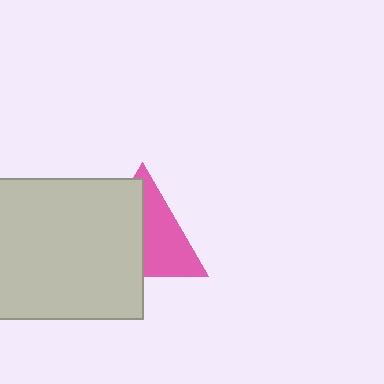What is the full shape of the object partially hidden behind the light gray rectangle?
The partially hidden object is a pink triangle.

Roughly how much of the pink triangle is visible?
About half of it is visible (roughly 50%).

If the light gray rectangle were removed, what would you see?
You would see the complete pink triangle.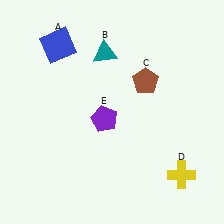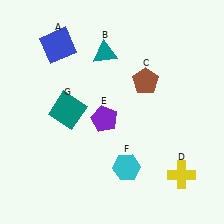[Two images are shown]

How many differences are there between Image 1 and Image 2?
There are 2 differences between the two images.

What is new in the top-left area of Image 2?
A teal square (G) was added in the top-left area of Image 2.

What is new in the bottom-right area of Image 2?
A cyan hexagon (F) was added in the bottom-right area of Image 2.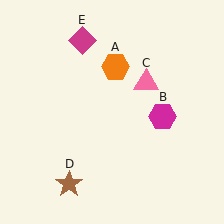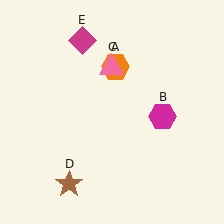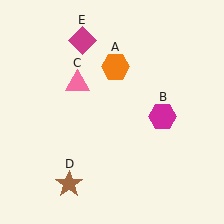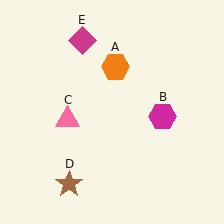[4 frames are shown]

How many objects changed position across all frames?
1 object changed position: pink triangle (object C).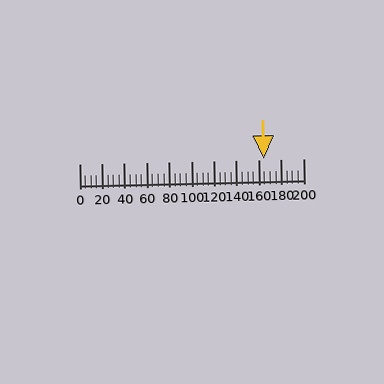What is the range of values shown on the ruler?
The ruler shows values from 0 to 200.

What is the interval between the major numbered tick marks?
The major tick marks are spaced 20 units apart.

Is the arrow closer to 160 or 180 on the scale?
The arrow is closer to 160.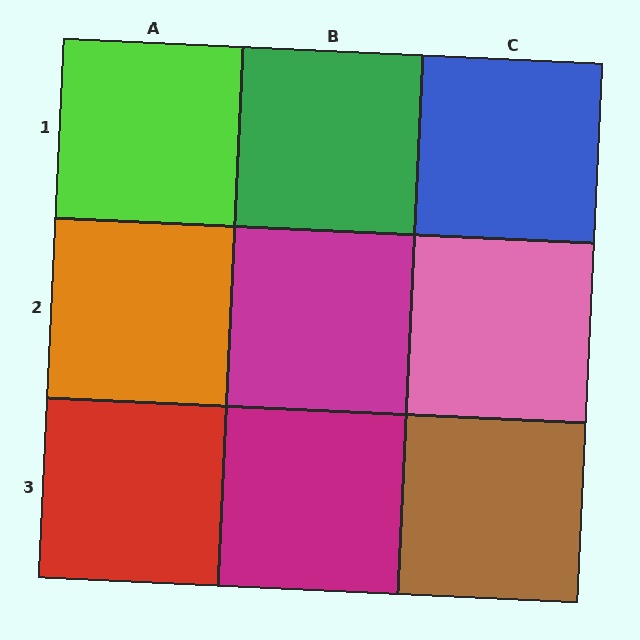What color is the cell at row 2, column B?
Magenta.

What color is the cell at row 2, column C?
Pink.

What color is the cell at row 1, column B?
Green.